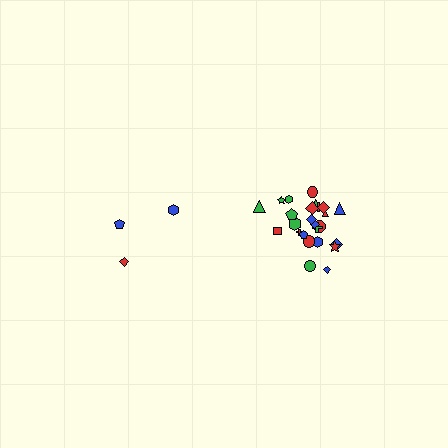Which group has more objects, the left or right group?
The right group.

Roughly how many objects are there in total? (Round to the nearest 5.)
Roughly 30 objects in total.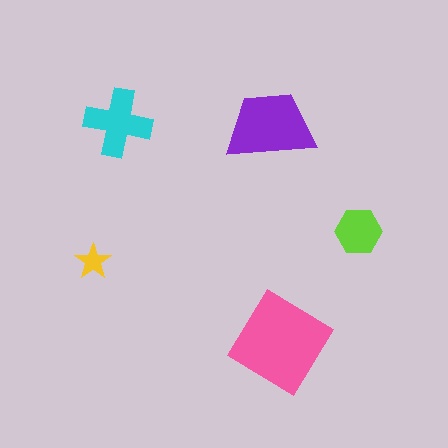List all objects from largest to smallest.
The pink diamond, the purple trapezoid, the cyan cross, the lime hexagon, the yellow star.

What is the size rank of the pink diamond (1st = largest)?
1st.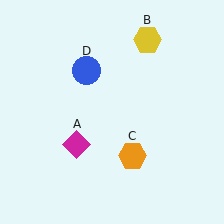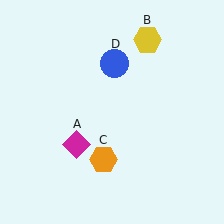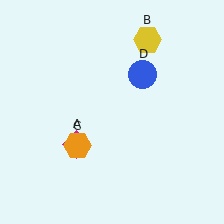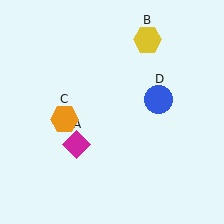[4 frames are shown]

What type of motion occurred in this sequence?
The orange hexagon (object C), blue circle (object D) rotated clockwise around the center of the scene.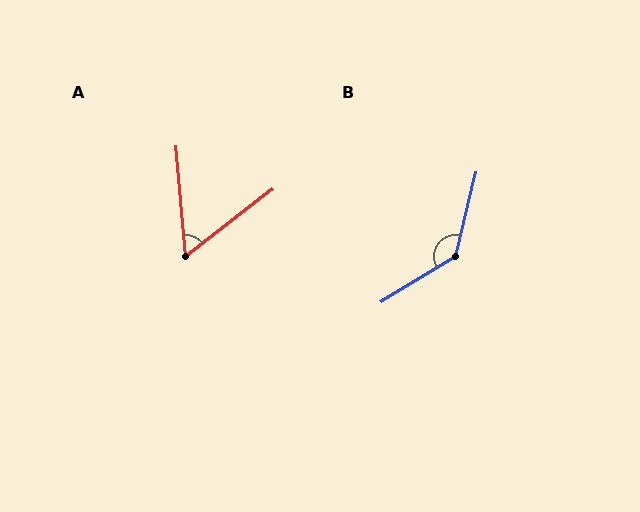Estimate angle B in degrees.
Approximately 135 degrees.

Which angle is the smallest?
A, at approximately 58 degrees.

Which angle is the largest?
B, at approximately 135 degrees.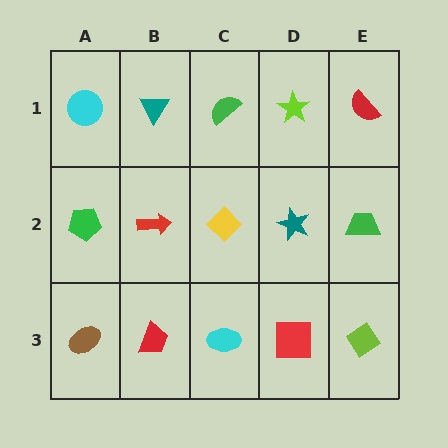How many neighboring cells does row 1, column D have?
3.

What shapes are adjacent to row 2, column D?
A lime star (row 1, column D), a red square (row 3, column D), a yellow diamond (row 2, column C), a green trapezoid (row 2, column E).